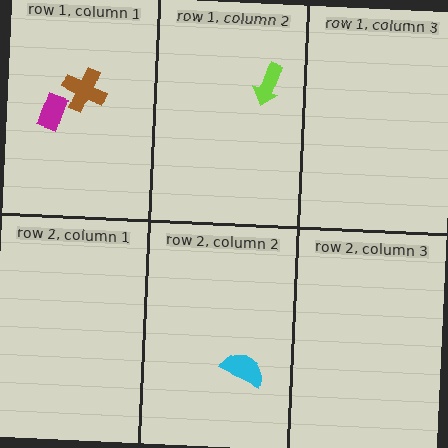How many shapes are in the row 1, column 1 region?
2.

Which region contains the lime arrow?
The row 1, column 2 region.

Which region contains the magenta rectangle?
The row 1, column 1 region.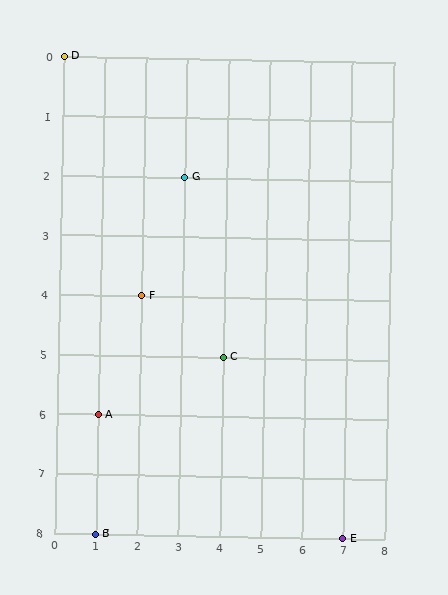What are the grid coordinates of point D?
Point D is at grid coordinates (0, 0).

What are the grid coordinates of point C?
Point C is at grid coordinates (4, 5).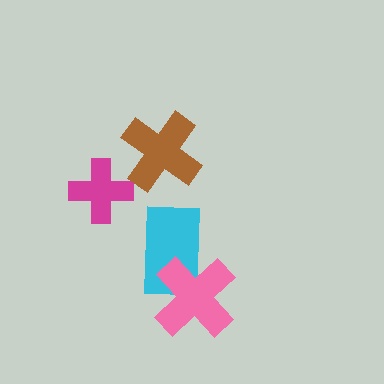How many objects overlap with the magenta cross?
0 objects overlap with the magenta cross.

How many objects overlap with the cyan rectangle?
1 object overlaps with the cyan rectangle.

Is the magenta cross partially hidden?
No, no other shape covers it.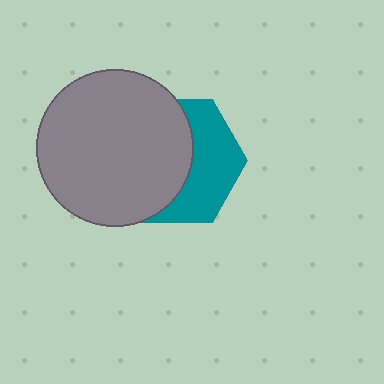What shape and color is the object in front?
The object in front is a gray circle.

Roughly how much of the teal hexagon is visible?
A small part of it is visible (roughly 44%).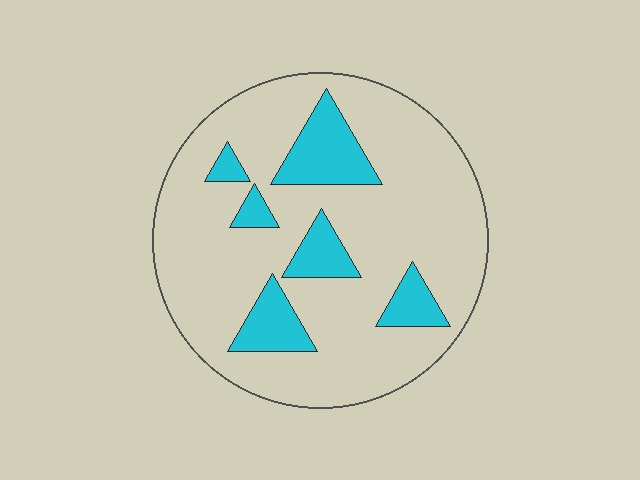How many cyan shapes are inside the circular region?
6.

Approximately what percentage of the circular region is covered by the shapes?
Approximately 20%.